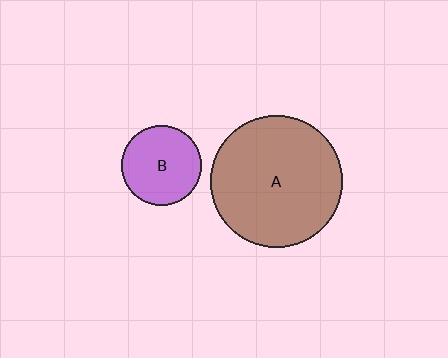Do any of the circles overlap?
No, none of the circles overlap.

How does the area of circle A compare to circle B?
Approximately 2.7 times.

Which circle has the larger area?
Circle A (brown).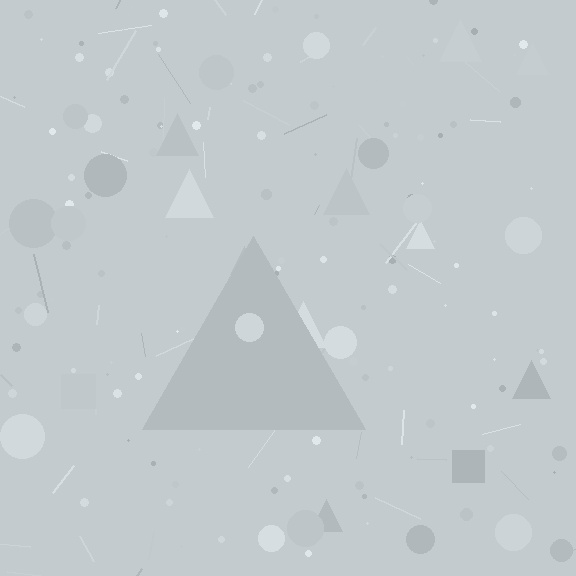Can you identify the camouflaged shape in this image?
The camouflaged shape is a triangle.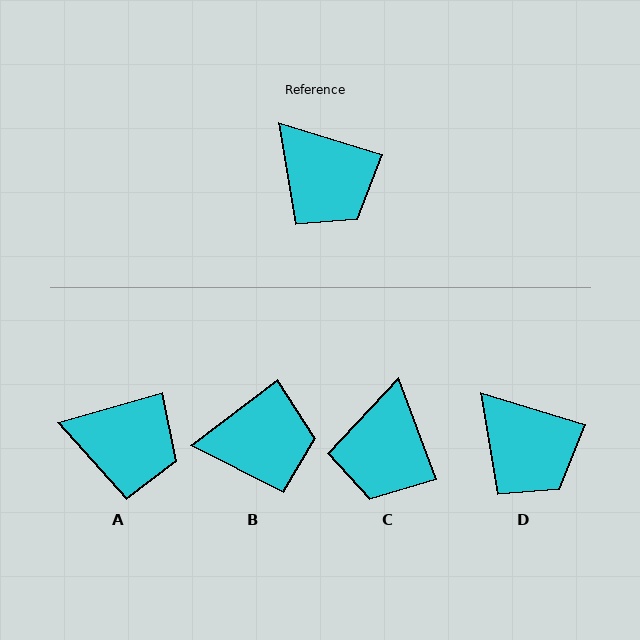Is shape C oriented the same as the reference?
No, it is off by about 53 degrees.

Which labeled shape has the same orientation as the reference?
D.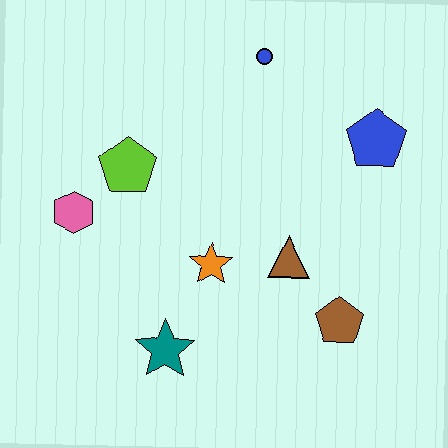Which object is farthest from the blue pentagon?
The pink hexagon is farthest from the blue pentagon.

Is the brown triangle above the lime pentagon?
No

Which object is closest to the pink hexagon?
The lime pentagon is closest to the pink hexagon.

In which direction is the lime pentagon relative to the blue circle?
The lime pentagon is to the left of the blue circle.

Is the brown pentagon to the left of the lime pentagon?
No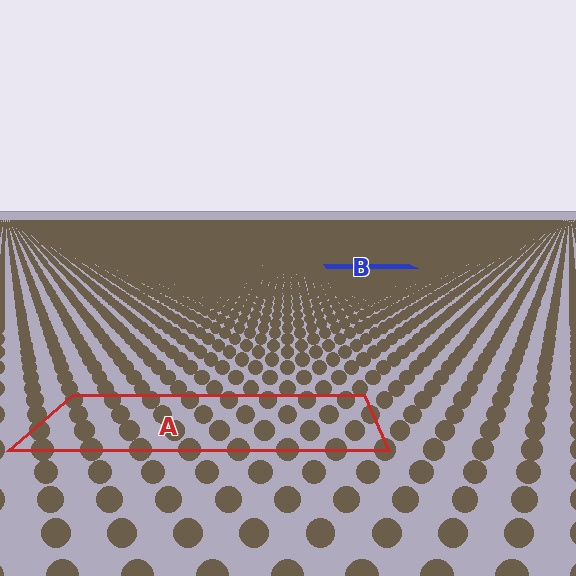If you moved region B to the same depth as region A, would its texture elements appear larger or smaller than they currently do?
They would appear larger. At a closer depth, the same texture elements are projected at a bigger on-screen size.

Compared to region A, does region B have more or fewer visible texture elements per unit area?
Region B has more texture elements per unit area — they are packed more densely because it is farther away.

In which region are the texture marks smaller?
The texture marks are smaller in region B, because it is farther away.